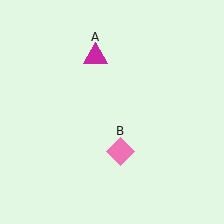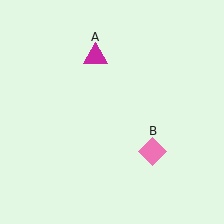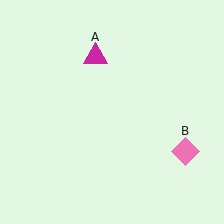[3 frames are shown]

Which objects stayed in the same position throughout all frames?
Magenta triangle (object A) remained stationary.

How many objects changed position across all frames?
1 object changed position: pink diamond (object B).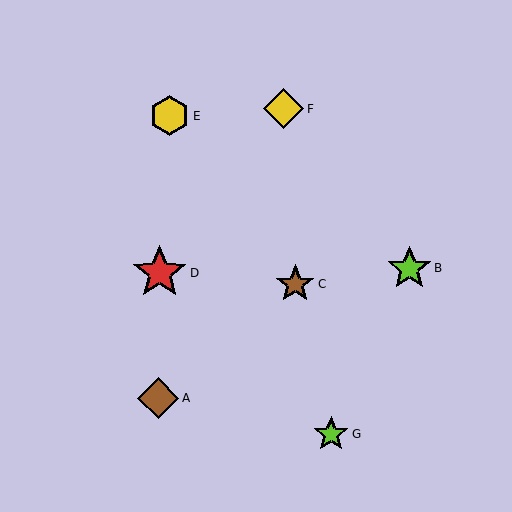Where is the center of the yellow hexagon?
The center of the yellow hexagon is at (170, 116).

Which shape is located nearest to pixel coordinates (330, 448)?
The lime star (labeled G) at (331, 434) is nearest to that location.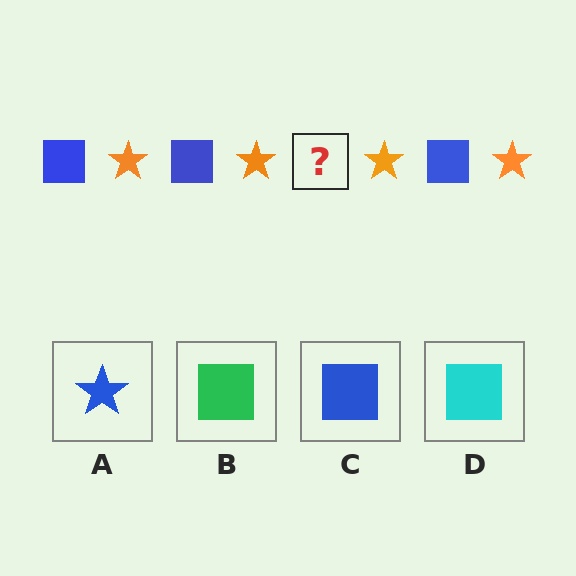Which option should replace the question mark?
Option C.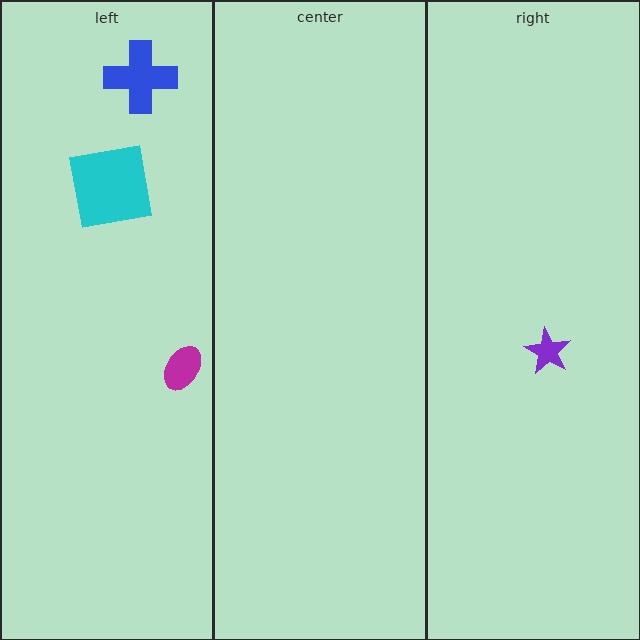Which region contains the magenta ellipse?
The left region.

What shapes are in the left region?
The blue cross, the magenta ellipse, the cyan square.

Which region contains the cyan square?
The left region.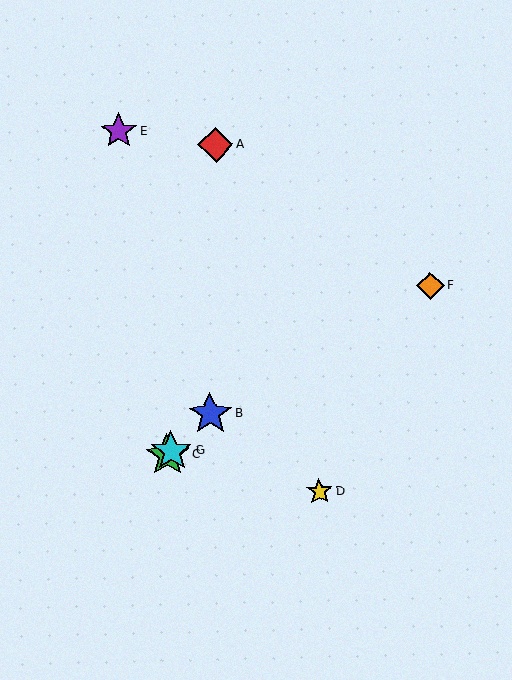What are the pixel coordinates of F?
Object F is at (430, 286).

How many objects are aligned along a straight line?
3 objects (B, C, G) are aligned along a straight line.